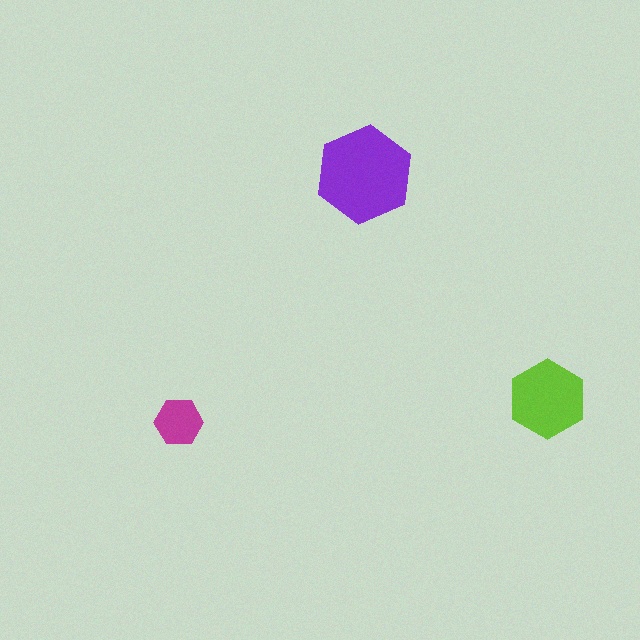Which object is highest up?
The purple hexagon is topmost.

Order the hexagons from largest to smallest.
the purple one, the lime one, the magenta one.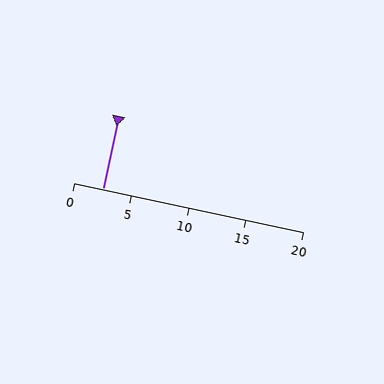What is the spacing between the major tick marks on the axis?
The major ticks are spaced 5 apart.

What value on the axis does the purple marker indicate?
The marker indicates approximately 2.5.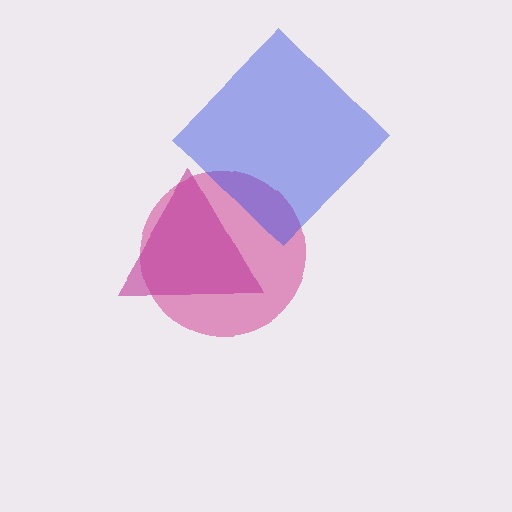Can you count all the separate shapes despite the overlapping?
Yes, there are 3 separate shapes.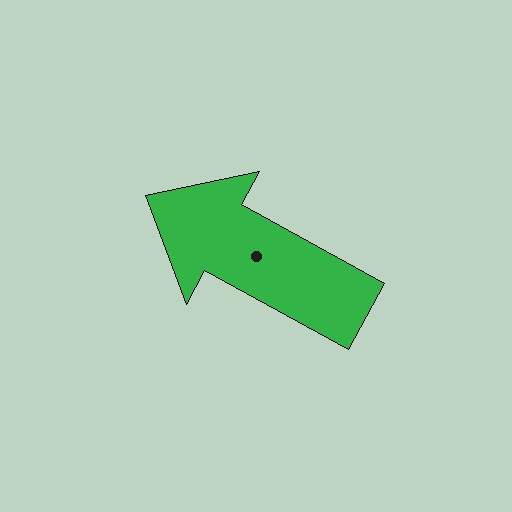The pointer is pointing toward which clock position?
Roughly 10 o'clock.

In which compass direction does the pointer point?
Northwest.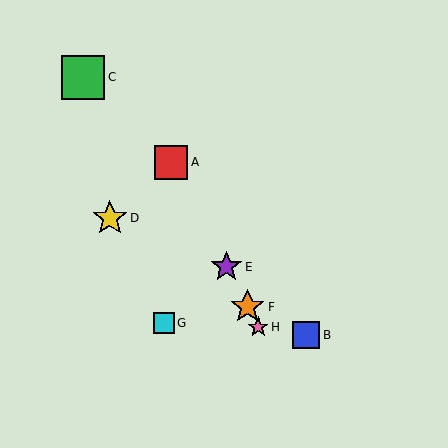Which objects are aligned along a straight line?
Objects A, E, F, H are aligned along a straight line.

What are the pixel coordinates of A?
Object A is at (171, 162).